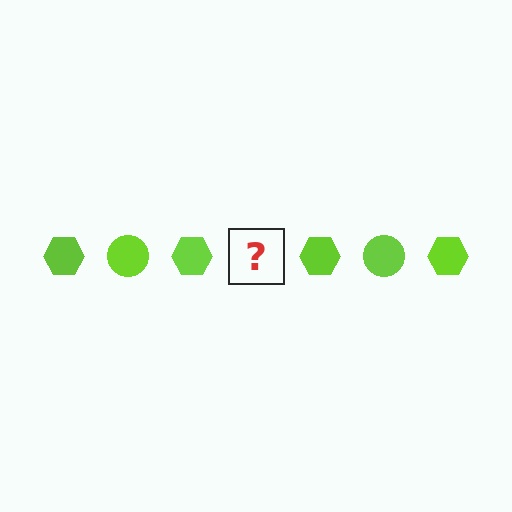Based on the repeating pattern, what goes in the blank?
The blank should be a lime circle.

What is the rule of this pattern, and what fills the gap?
The rule is that the pattern cycles through hexagon, circle shapes in lime. The gap should be filled with a lime circle.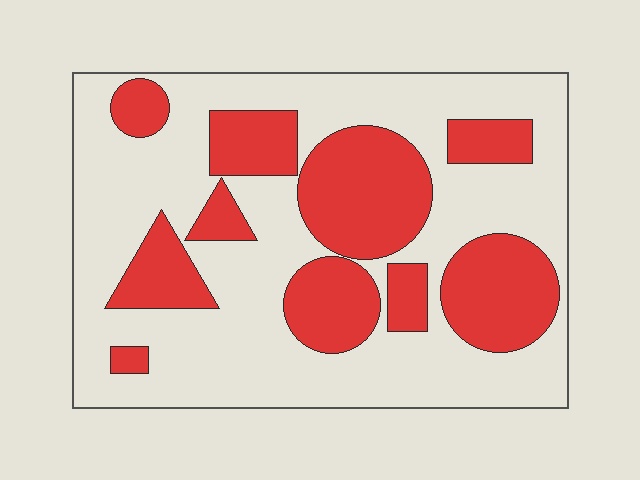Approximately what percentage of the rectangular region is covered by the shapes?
Approximately 35%.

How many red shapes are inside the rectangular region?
10.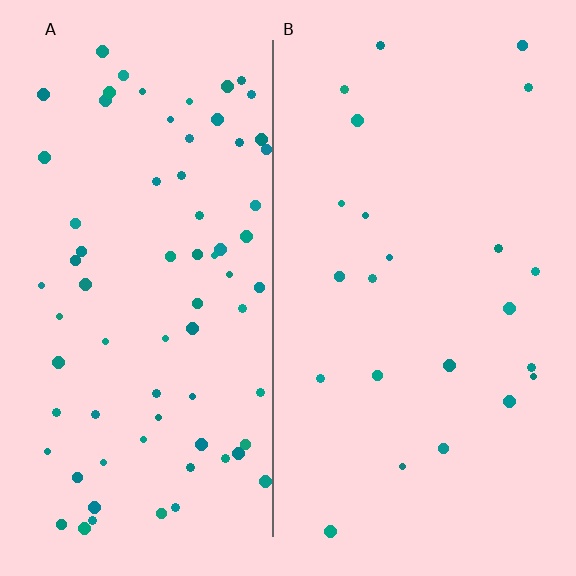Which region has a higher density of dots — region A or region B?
A (the left).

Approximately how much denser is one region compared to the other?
Approximately 3.2× — region A over region B.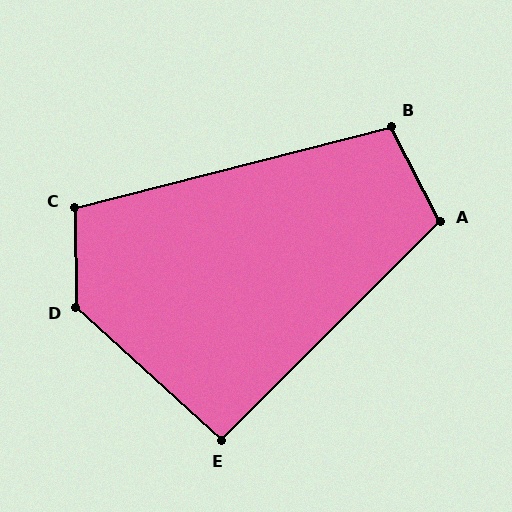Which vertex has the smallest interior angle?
E, at approximately 93 degrees.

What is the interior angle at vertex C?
Approximately 104 degrees (obtuse).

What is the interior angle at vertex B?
Approximately 103 degrees (obtuse).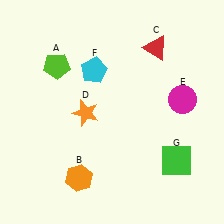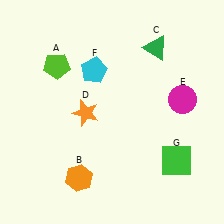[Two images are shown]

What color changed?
The triangle (C) changed from red in Image 1 to green in Image 2.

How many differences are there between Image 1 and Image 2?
There is 1 difference between the two images.